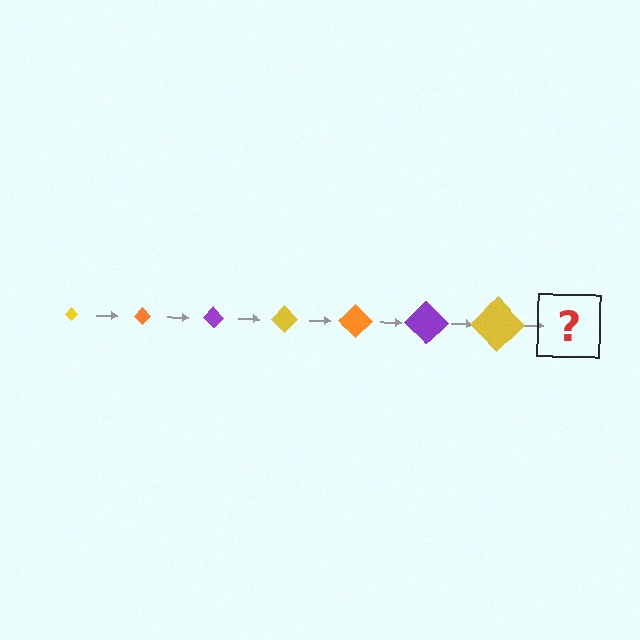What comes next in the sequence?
The next element should be an orange diamond, larger than the previous one.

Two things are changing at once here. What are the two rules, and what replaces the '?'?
The two rules are that the diamond grows larger each step and the color cycles through yellow, orange, and purple. The '?' should be an orange diamond, larger than the previous one.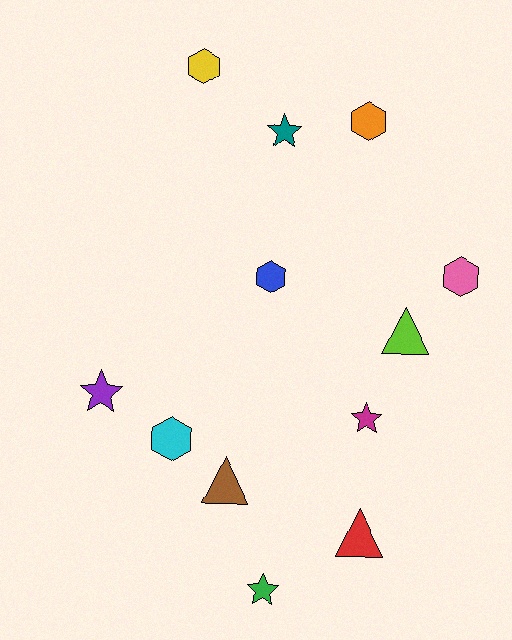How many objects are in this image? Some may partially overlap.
There are 12 objects.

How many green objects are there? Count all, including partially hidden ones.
There is 1 green object.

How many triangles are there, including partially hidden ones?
There are 3 triangles.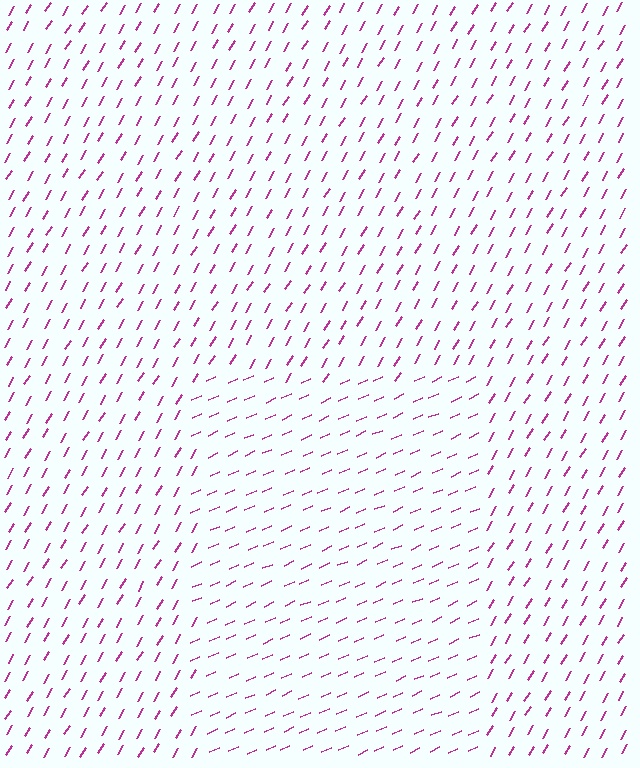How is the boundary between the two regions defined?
The boundary is defined purely by a change in line orientation (approximately 36 degrees difference). All lines are the same color and thickness.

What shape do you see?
I see a rectangle.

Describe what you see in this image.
The image is filled with small magenta line segments. A rectangle region in the image has lines oriented differently from the surrounding lines, creating a visible texture boundary.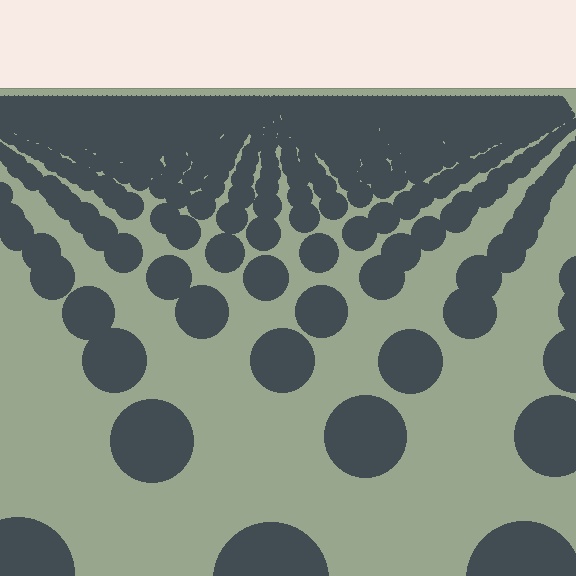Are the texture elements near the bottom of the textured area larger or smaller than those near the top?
Larger. Near the bottom, elements are closer to the viewer and appear at a bigger on-screen size.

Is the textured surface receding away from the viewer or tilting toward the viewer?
The surface is receding away from the viewer. Texture elements get smaller and denser toward the top.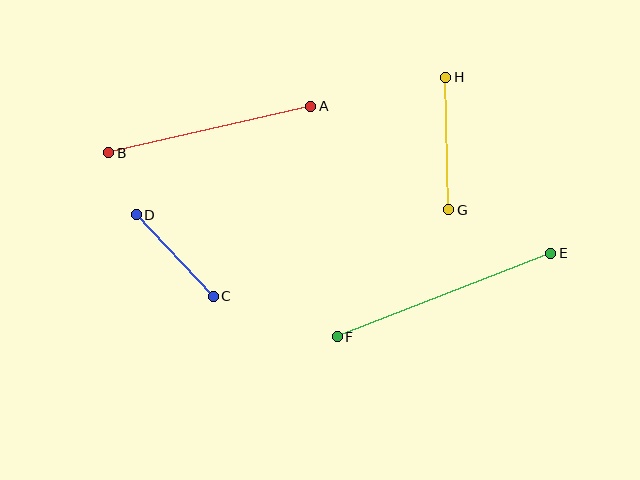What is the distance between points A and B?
The distance is approximately 207 pixels.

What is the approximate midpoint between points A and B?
The midpoint is at approximately (210, 130) pixels.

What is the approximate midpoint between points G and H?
The midpoint is at approximately (447, 144) pixels.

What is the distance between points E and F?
The distance is approximately 229 pixels.